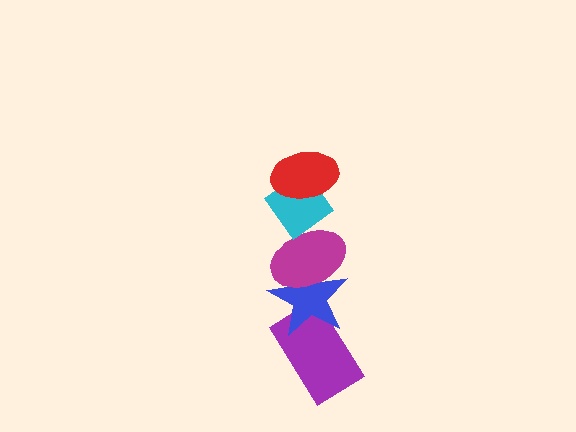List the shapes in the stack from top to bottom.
From top to bottom: the red ellipse, the cyan diamond, the magenta ellipse, the blue star, the purple rectangle.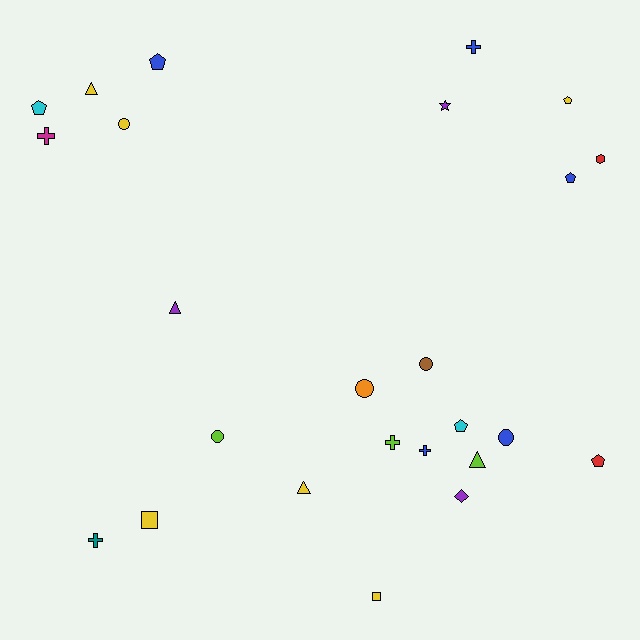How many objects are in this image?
There are 25 objects.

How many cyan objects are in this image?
There are 2 cyan objects.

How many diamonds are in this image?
There is 1 diamond.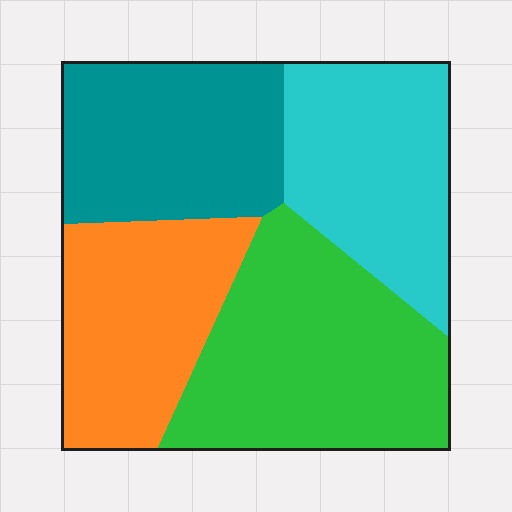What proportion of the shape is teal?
Teal takes up about one quarter (1/4) of the shape.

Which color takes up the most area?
Green, at roughly 30%.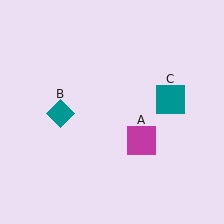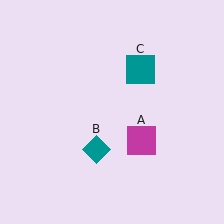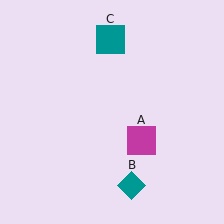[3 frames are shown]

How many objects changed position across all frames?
2 objects changed position: teal diamond (object B), teal square (object C).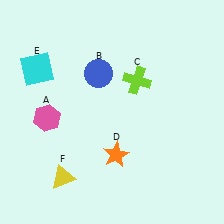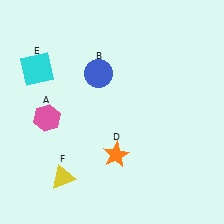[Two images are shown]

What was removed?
The lime cross (C) was removed in Image 2.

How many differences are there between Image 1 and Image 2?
There is 1 difference between the two images.